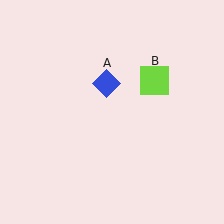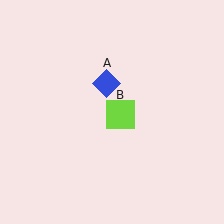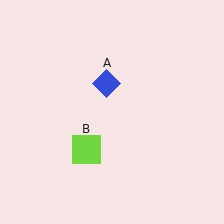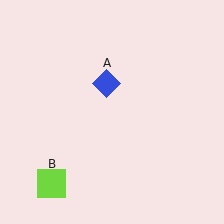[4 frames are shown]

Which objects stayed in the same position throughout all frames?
Blue diamond (object A) remained stationary.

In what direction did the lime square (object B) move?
The lime square (object B) moved down and to the left.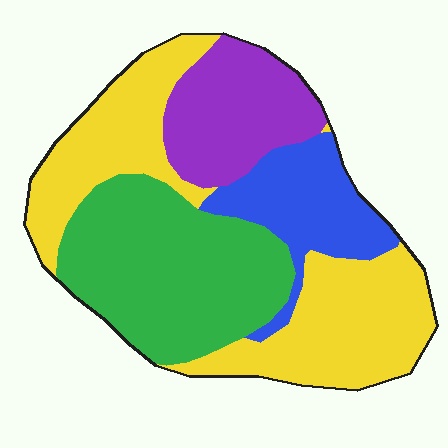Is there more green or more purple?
Green.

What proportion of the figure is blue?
Blue covers 15% of the figure.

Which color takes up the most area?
Yellow, at roughly 40%.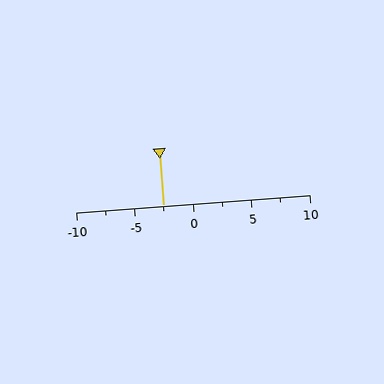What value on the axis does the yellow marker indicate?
The marker indicates approximately -2.5.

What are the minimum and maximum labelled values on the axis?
The axis runs from -10 to 10.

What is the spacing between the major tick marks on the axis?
The major ticks are spaced 5 apart.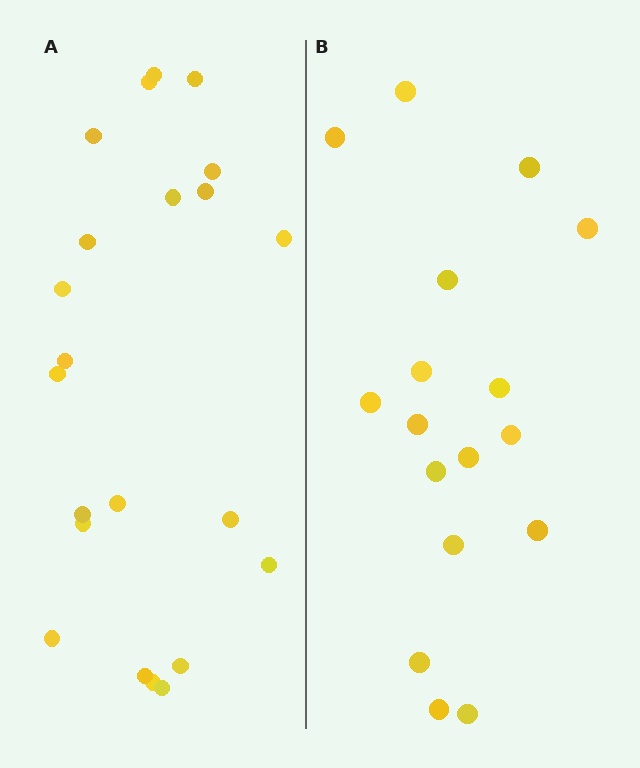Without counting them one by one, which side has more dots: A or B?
Region A (the left region) has more dots.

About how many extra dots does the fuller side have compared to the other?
Region A has about 5 more dots than region B.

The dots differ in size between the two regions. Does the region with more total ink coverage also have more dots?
No. Region B has more total ink coverage because its dots are larger, but region A actually contains more individual dots. Total area can be misleading — the number of items is what matters here.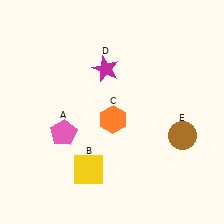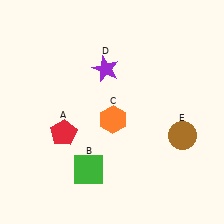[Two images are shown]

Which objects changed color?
A changed from pink to red. B changed from yellow to green. D changed from magenta to purple.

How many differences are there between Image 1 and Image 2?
There are 3 differences between the two images.